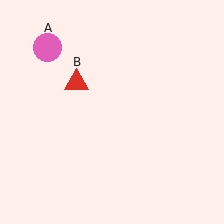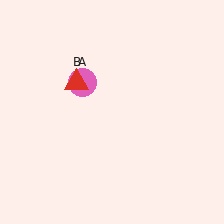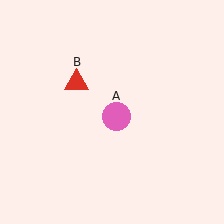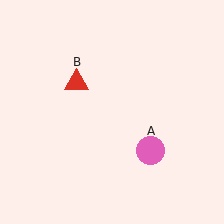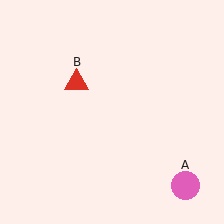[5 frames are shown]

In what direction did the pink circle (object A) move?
The pink circle (object A) moved down and to the right.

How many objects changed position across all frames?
1 object changed position: pink circle (object A).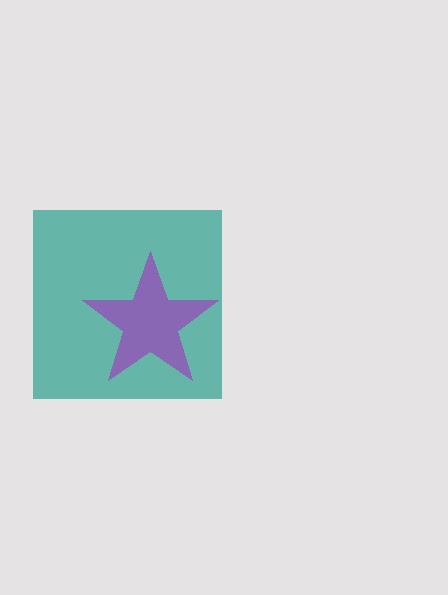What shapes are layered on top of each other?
The layered shapes are: a teal square, a purple star.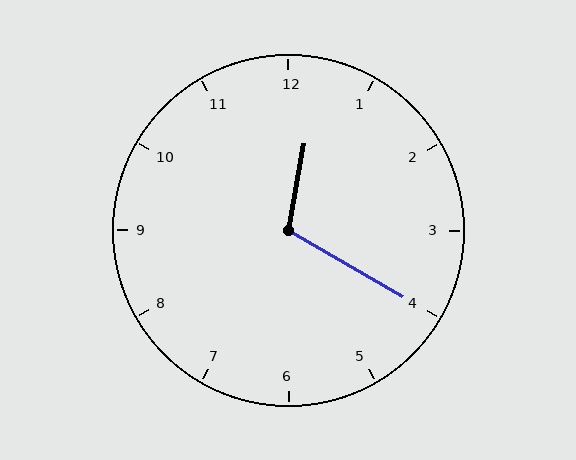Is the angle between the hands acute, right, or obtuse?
It is obtuse.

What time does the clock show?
12:20.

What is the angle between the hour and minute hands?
Approximately 110 degrees.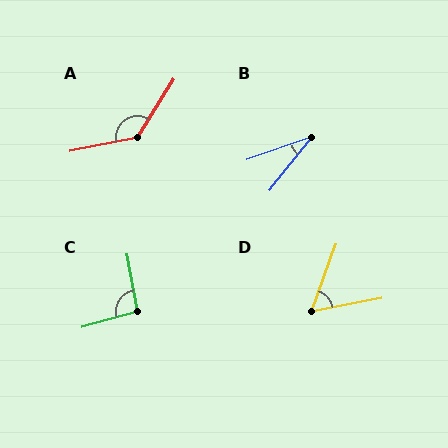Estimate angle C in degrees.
Approximately 95 degrees.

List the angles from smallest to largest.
B (32°), D (60°), C (95°), A (133°).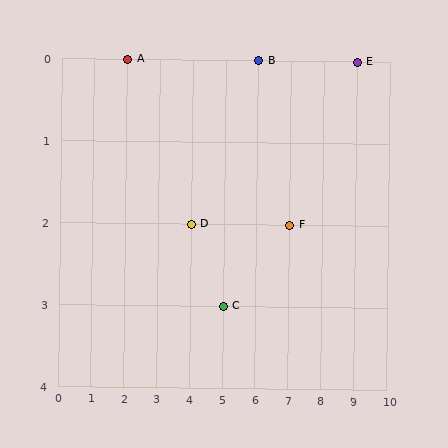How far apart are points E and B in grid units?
Points E and B are 3 columns apart.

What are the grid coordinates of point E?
Point E is at grid coordinates (9, 0).